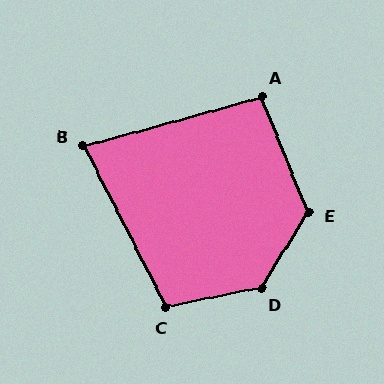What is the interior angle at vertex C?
Approximately 106 degrees (obtuse).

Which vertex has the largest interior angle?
D, at approximately 134 degrees.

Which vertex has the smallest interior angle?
B, at approximately 78 degrees.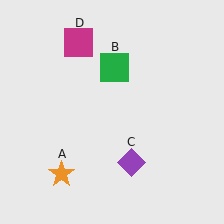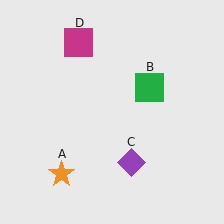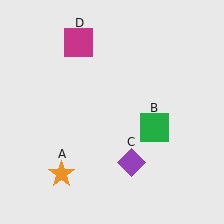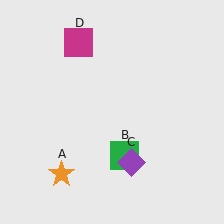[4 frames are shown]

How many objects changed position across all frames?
1 object changed position: green square (object B).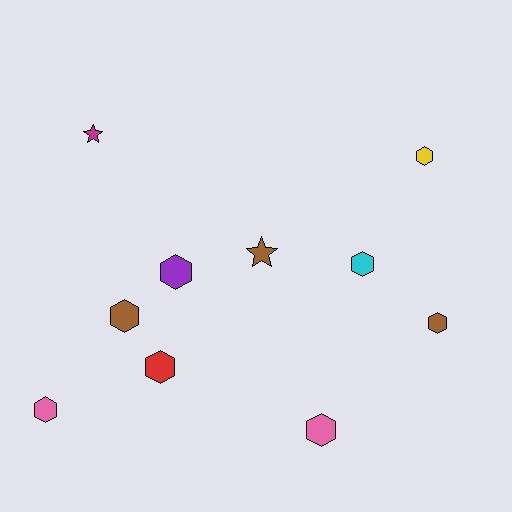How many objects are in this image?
There are 10 objects.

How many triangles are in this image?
There are no triangles.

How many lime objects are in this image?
There are no lime objects.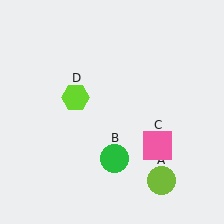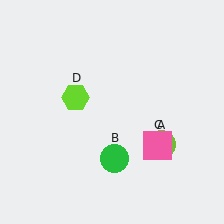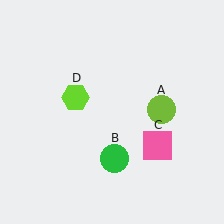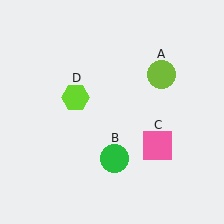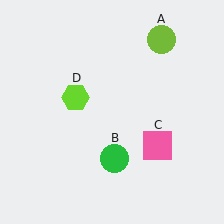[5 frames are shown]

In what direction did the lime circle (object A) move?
The lime circle (object A) moved up.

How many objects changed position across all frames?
1 object changed position: lime circle (object A).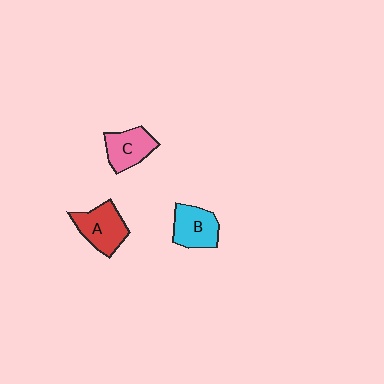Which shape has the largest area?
Shape A (red).